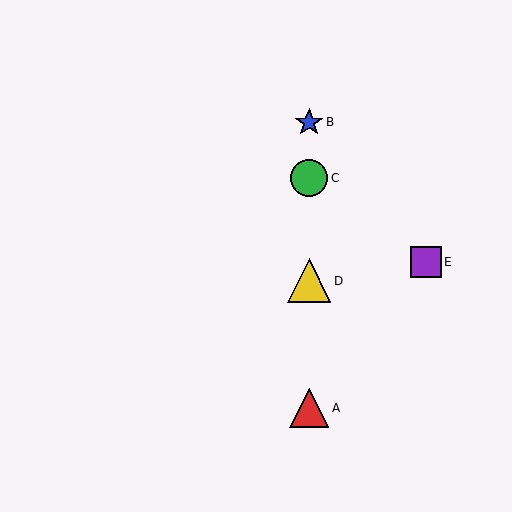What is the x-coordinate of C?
Object C is at x≈309.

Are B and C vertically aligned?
Yes, both are at x≈309.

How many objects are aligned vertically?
4 objects (A, B, C, D) are aligned vertically.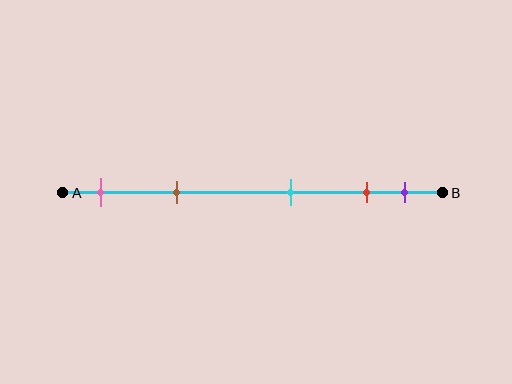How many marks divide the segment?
There are 5 marks dividing the segment.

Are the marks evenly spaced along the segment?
No, the marks are not evenly spaced.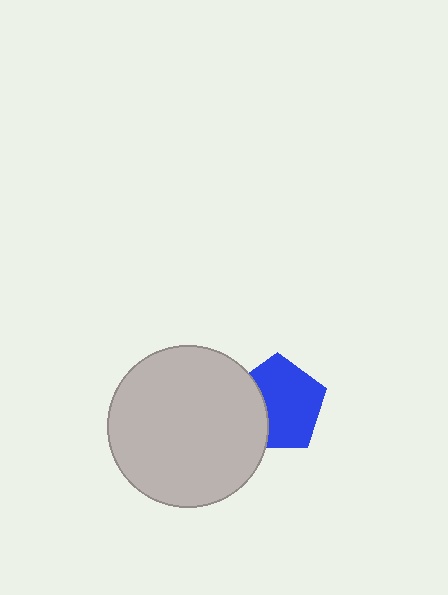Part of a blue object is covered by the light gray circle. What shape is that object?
It is a pentagon.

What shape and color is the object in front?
The object in front is a light gray circle.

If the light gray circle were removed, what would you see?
You would see the complete blue pentagon.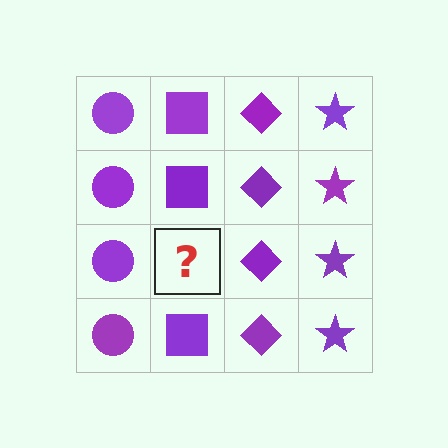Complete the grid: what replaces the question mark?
The question mark should be replaced with a purple square.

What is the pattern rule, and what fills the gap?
The rule is that each column has a consistent shape. The gap should be filled with a purple square.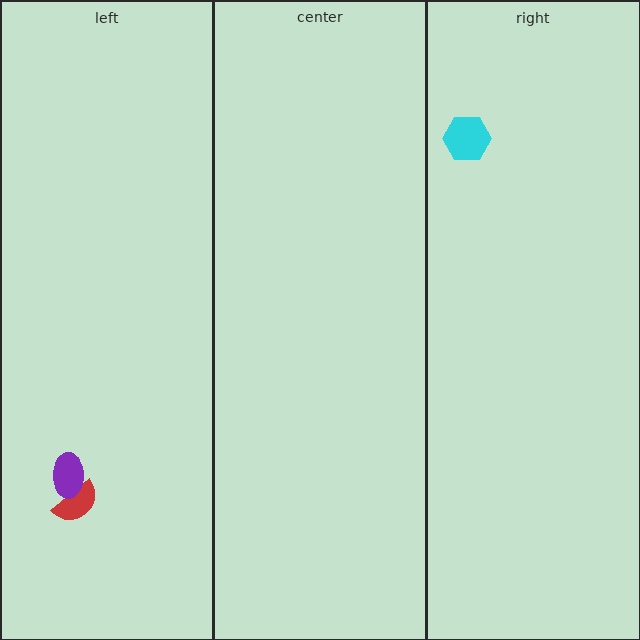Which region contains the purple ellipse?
The left region.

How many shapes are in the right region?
1.